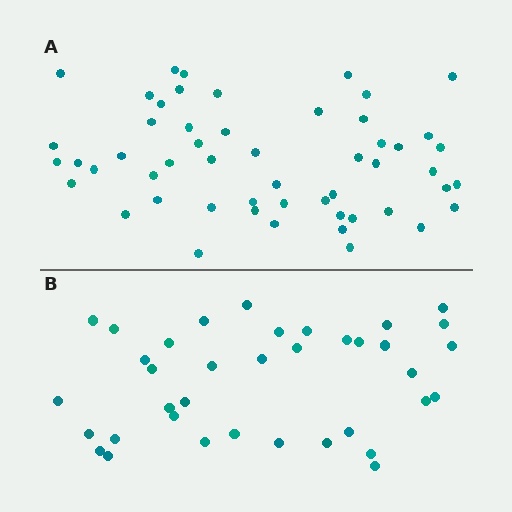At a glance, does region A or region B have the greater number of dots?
Region A (the top region) has more dots.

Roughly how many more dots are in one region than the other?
Region A has approximately 15 more dots than region B.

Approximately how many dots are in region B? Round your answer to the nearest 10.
About 40 dots. (The exact count is 37, which rounds to 40.)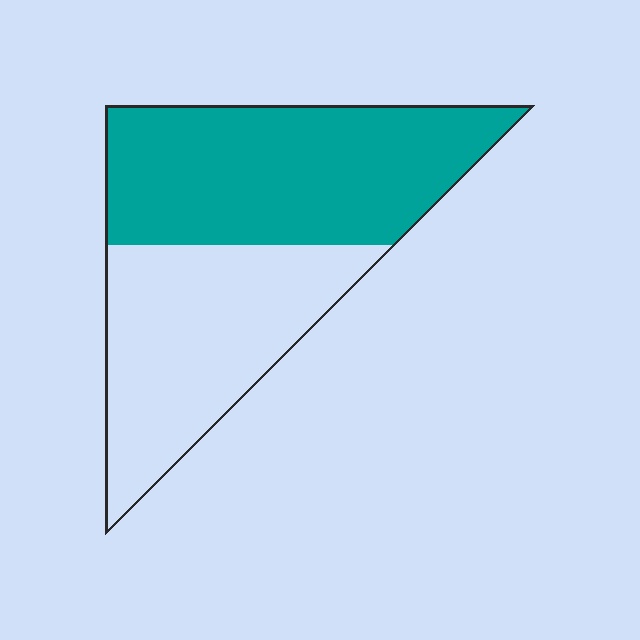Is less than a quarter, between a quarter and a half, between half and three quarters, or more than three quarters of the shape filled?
Between half and three quarters.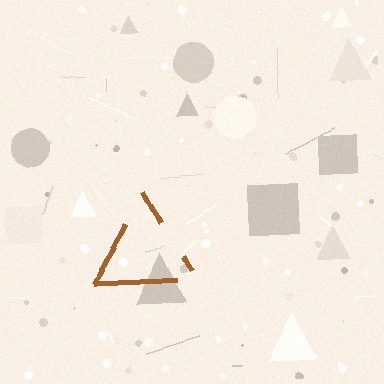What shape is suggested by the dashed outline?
The dashed outline suggests a triangle.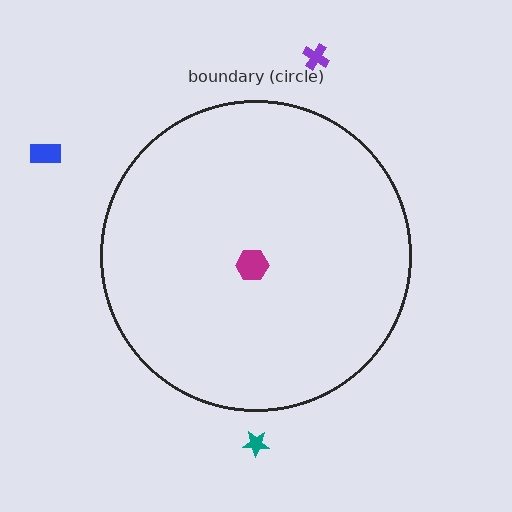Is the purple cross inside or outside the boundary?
Outside.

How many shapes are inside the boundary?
1 inside, 3 outside.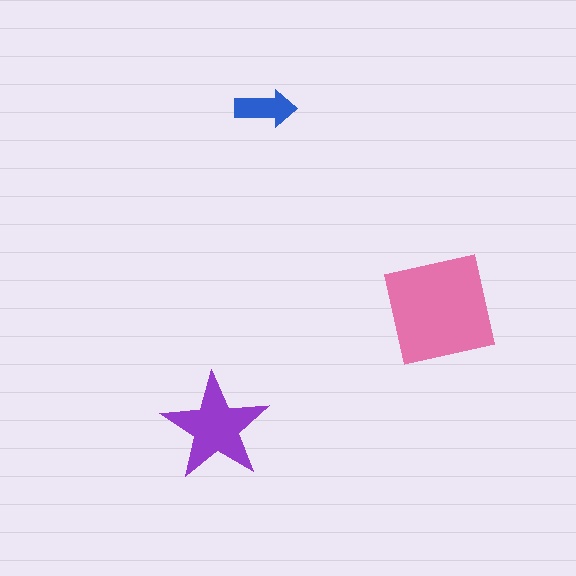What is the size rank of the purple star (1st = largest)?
2nd.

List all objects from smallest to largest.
The blue arrow, the purple star, the pink square.